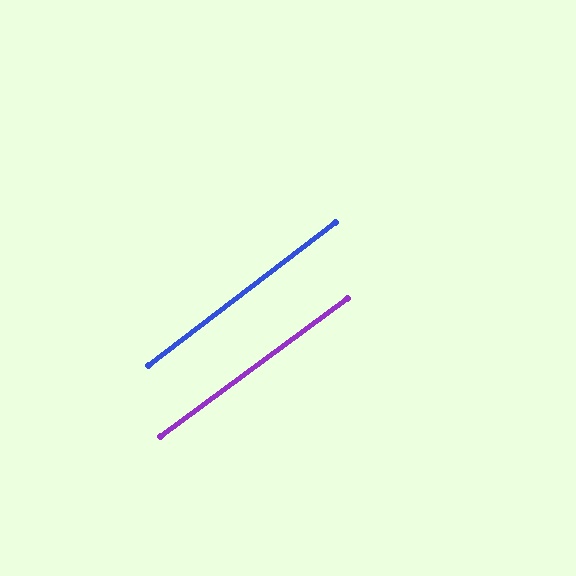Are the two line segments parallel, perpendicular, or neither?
Parallel — their directions differ by only 1.1°.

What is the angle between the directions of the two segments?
Approximately 1 degree.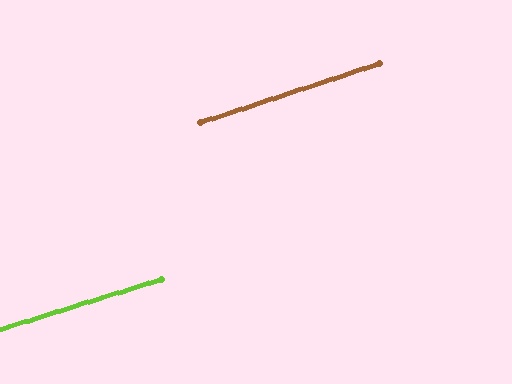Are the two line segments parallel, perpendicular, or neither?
Parallel — their directions differ by only 1.2°.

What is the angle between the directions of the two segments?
Approximately 1 degree.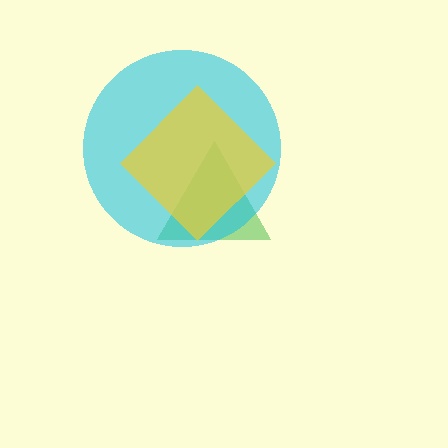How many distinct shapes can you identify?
There are 3 distinct shapes: a green triangle, a cyan circle, a yellow diamond.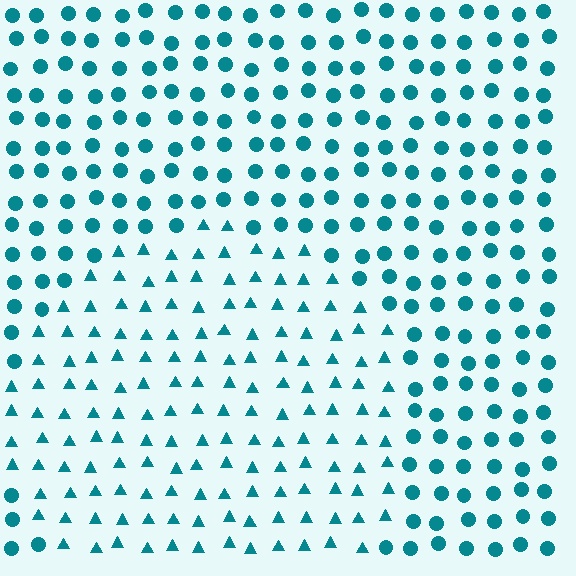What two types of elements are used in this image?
The image uses triangles inside the circle region and circles outside it.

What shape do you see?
I see a circle.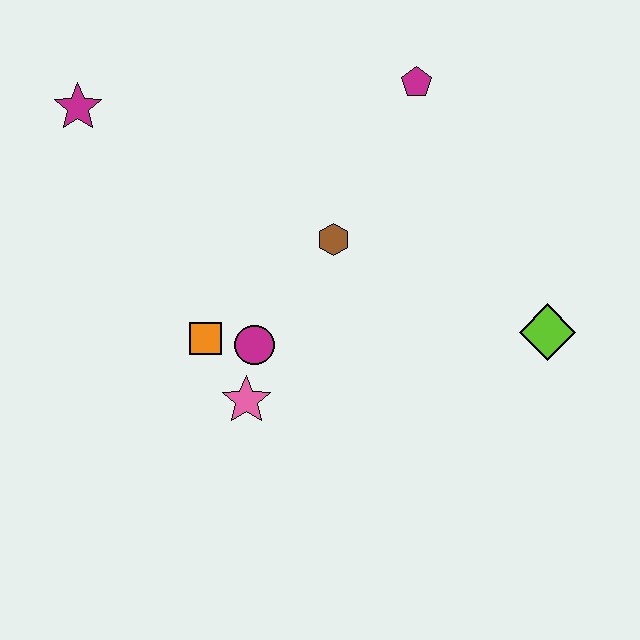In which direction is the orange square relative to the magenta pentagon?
The orange square is below the magenta pentagon.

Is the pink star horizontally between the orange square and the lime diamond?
Yes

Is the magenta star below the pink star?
No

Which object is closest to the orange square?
The magenta circle is closest to the orange square.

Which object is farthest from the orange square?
The lime diamond is farthest from the orange square.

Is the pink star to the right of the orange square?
Yes